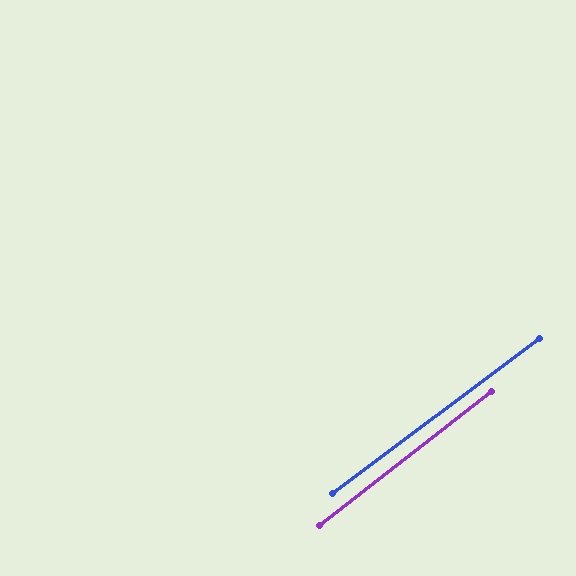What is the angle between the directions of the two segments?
Approximately 1 degree.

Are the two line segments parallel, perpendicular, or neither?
Parallel — their directions differ by only 1.4°.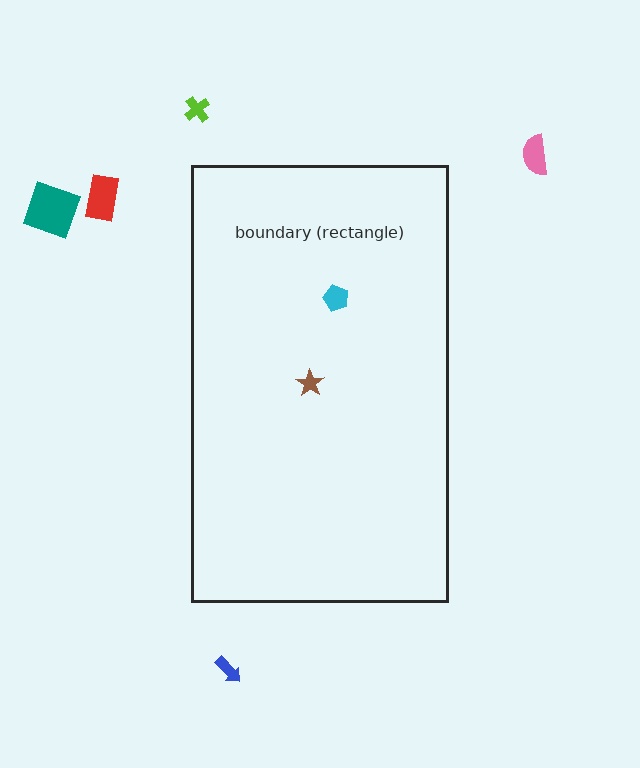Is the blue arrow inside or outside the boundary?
Outside.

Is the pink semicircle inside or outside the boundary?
Outside.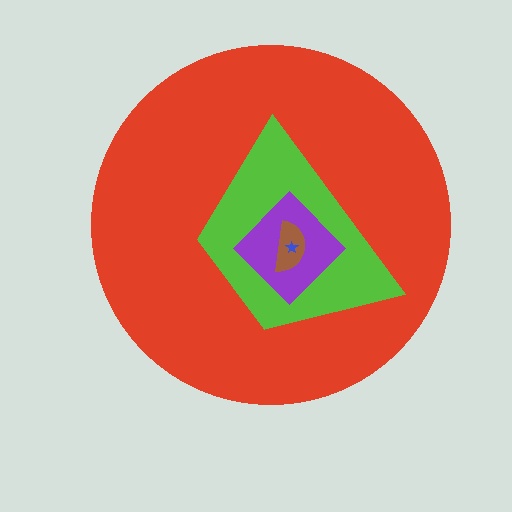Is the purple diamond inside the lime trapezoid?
Yes.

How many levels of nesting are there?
5.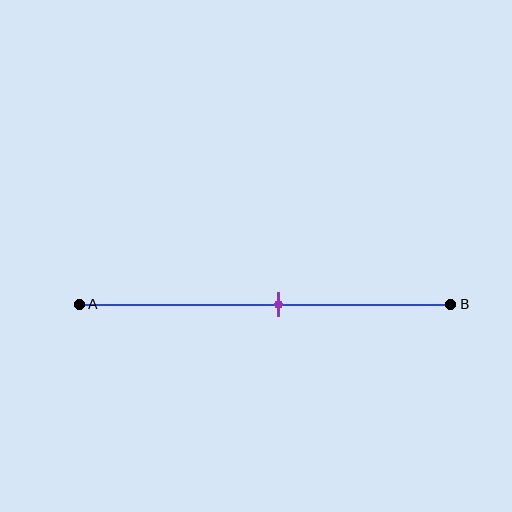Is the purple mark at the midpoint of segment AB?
No, the mark is at about 55% from A, not at the 50% midpoint.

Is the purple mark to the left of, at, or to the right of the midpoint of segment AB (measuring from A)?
The purple mark is to the right of the midpoint of segment AB.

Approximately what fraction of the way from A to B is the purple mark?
The purple mark is approximately 55% of the way from A to B.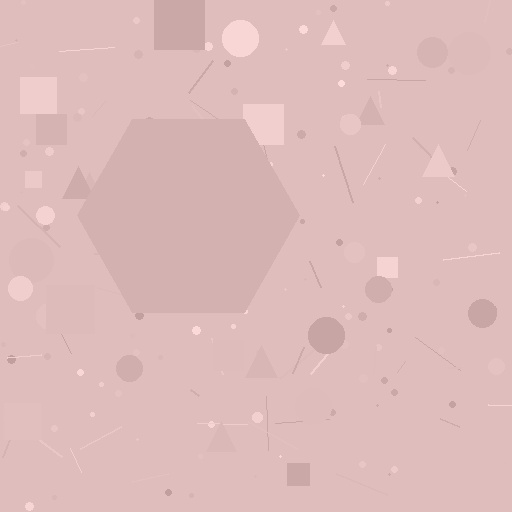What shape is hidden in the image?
A hexagon is hidden in the image.